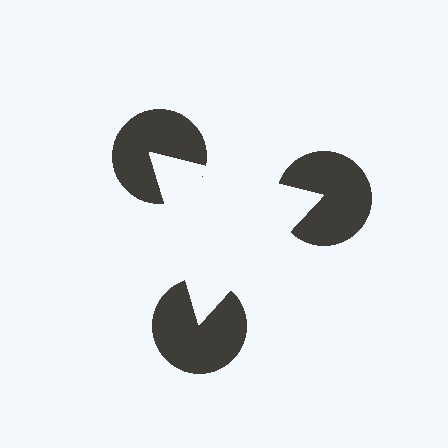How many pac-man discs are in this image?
There are 3 — one at each vertex of the illusory triangle.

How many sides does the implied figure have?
3 sides.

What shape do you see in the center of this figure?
An illusory triangle — its edges are inferred from the aligned wedge cuts in the pac-man discs, not physically drawn.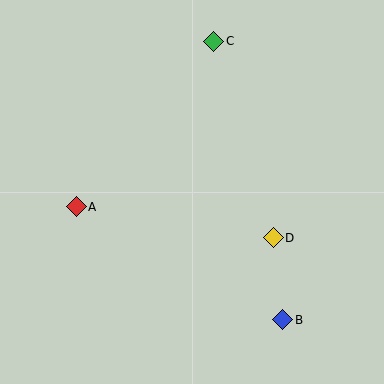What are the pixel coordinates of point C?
Point C is at (214, 41).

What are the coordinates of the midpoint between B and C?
The midpoint between B and C is at (248, 180).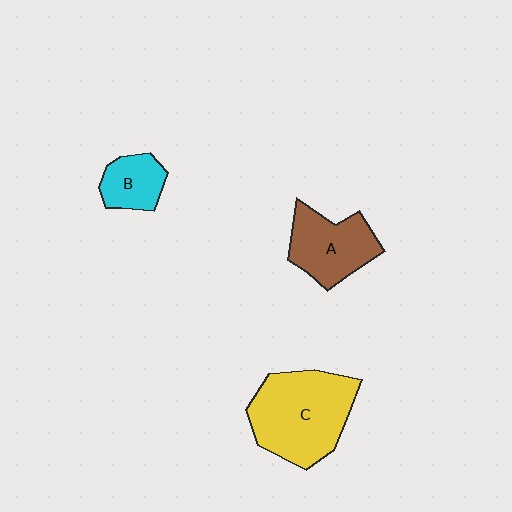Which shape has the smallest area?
Shape B (cyan).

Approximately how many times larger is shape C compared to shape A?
Approximately 1.6 times.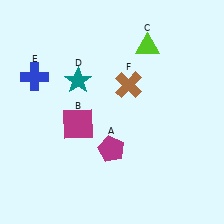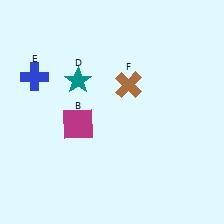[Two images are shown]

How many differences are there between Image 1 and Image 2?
There are 2 differences between the two images.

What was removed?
The lime triangle (C), the magenta pentagon (A) were removed in Image 2.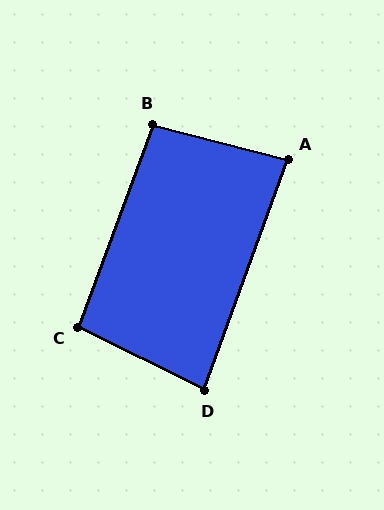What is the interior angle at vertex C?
Approximately 96 degrees (obtuse).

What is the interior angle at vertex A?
Approximately 84 degrees (acute).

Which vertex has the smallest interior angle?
D, at approximately 84 degrees.